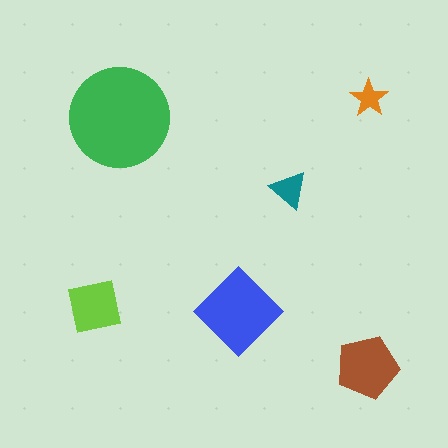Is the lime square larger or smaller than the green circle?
Smaller.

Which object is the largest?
The green circle.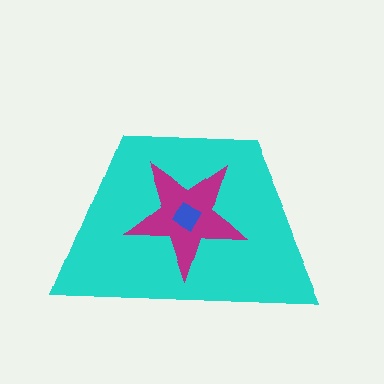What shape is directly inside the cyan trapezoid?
The magenta star.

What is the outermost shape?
The cyan trapezoid.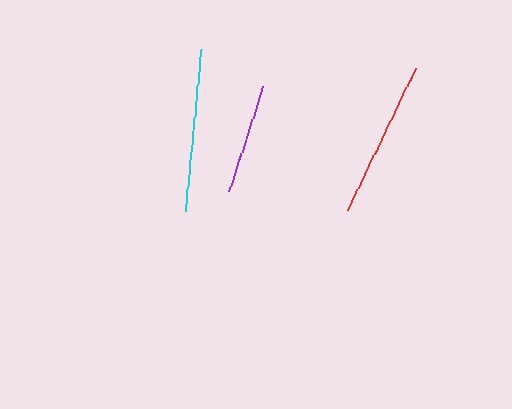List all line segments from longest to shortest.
From longest to shortest: cyan, red, purple.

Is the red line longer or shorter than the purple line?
The red line is longer than the purple line.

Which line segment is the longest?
The cyan line is the longest at approximately 162 pixels.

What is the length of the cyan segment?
The cyan segment is approximately 162 pixels long.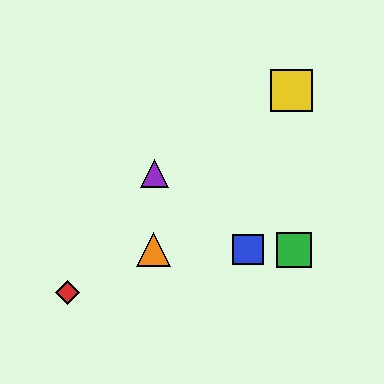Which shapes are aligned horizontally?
The blue square, the green square, the orange triangle are aligned horizontally.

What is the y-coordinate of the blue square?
The blue square is at y≈250.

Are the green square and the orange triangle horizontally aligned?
Yes, both are at y≈250.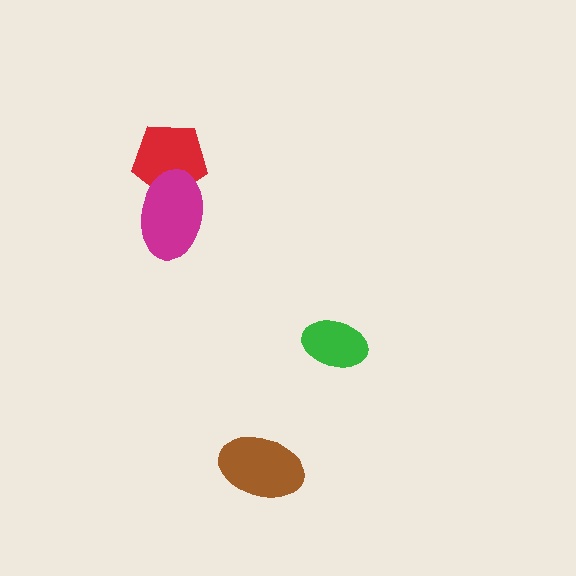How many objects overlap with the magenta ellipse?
1 object overlaps with the magenta ellipse.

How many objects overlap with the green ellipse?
0 objects overlap with the green ellipse.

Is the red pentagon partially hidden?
Yes, it is partially covered by another shape.